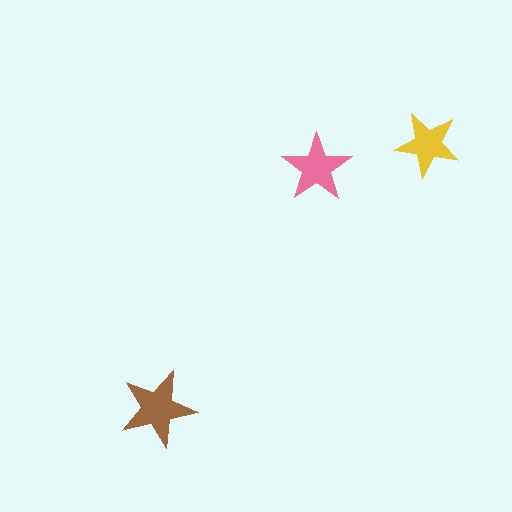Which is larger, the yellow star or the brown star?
The brown one.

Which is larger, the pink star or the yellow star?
The pink one.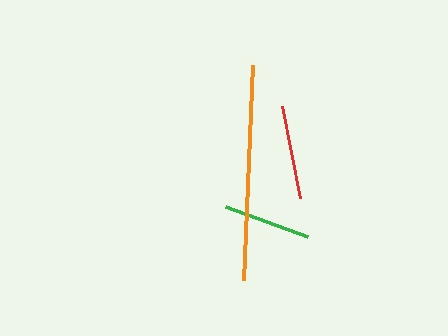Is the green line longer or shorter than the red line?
The red line is longer than the green line.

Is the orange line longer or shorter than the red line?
The orange line is longer than the red line.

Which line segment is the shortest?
The green line is the shortest at approximately 88 pixels.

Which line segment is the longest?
The orange line is the longest at approximately 216 pixels.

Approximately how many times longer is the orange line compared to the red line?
The orange line is approximately 2.3 times the length of the red line.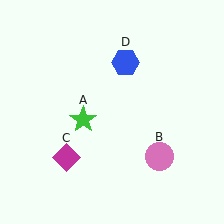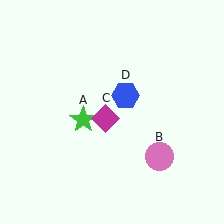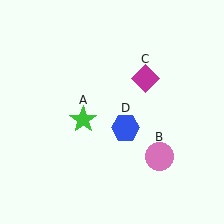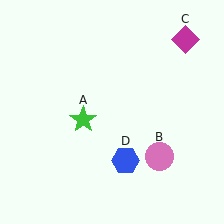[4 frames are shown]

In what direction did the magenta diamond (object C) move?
The magenta diamond (object C) moved up and to the right.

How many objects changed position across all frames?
2 objects changed position: magenta diamond (object C), blue hexagon (object D).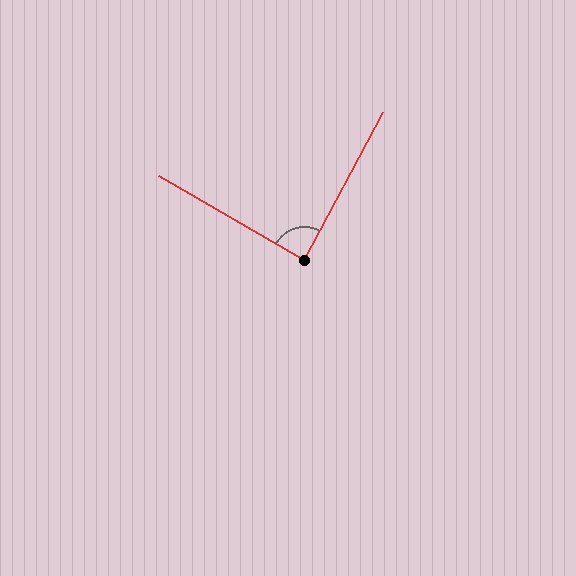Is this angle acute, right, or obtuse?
It is approximately a right angle.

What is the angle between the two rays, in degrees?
Approximately 88 degrees.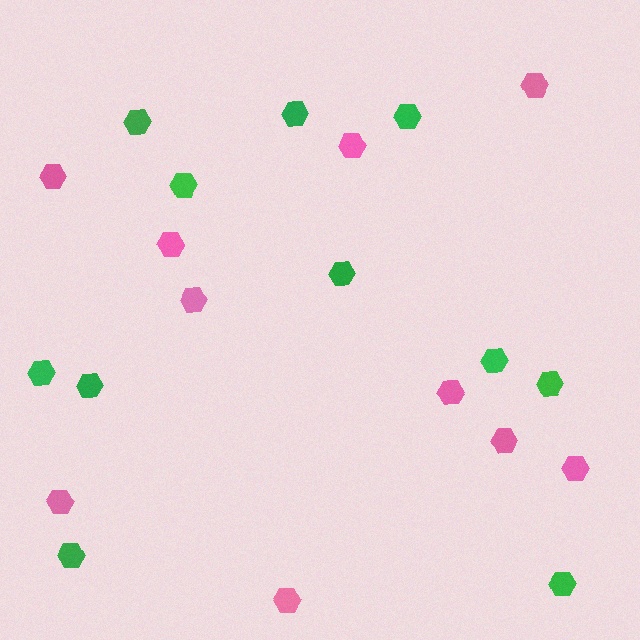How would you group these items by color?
There are 2 groups: one group of green hexagons (11) and one group of pink hexagons (10).